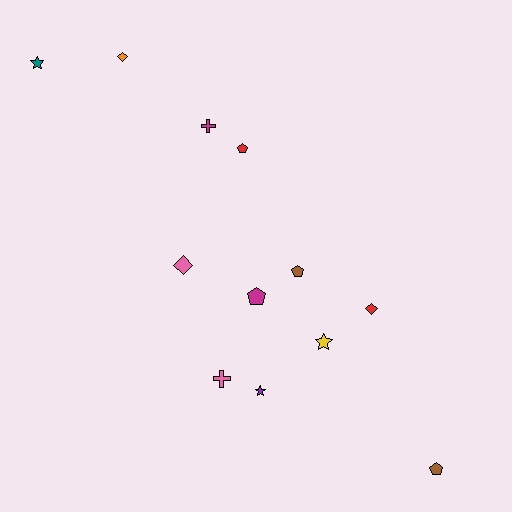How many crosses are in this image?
There are 2 crosses.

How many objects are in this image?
There are 12 objects.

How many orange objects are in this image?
There is 1 orange object.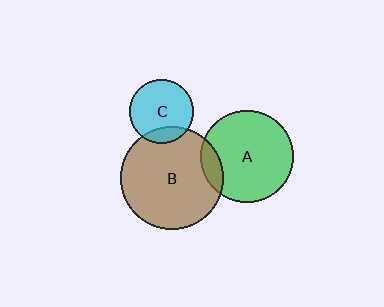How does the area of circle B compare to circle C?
Approximately 2.6 times.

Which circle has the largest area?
Circle B (brown).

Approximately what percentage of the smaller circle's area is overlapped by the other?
Approximately 15%.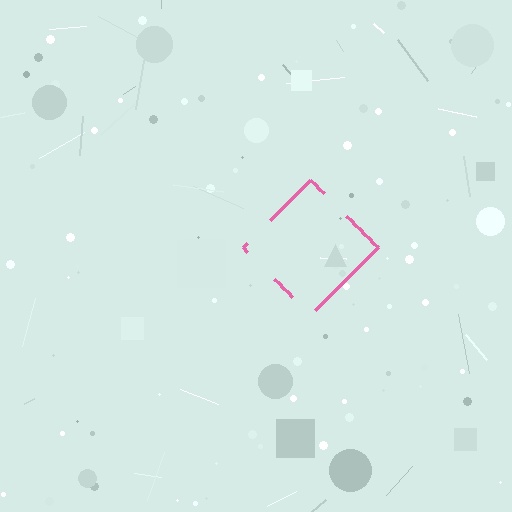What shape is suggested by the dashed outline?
The dashed outline suggests a diamond.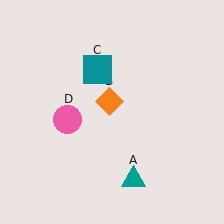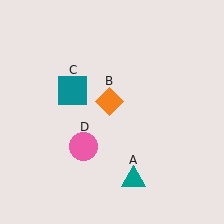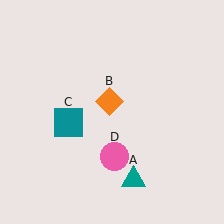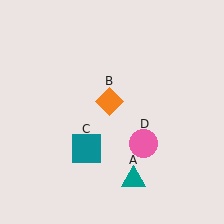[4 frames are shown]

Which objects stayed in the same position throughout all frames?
Teal triangle (object A) and orange diamond (object B) remained stationary.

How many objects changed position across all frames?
2 objects changed position: teal square (object C), pink circle (object D).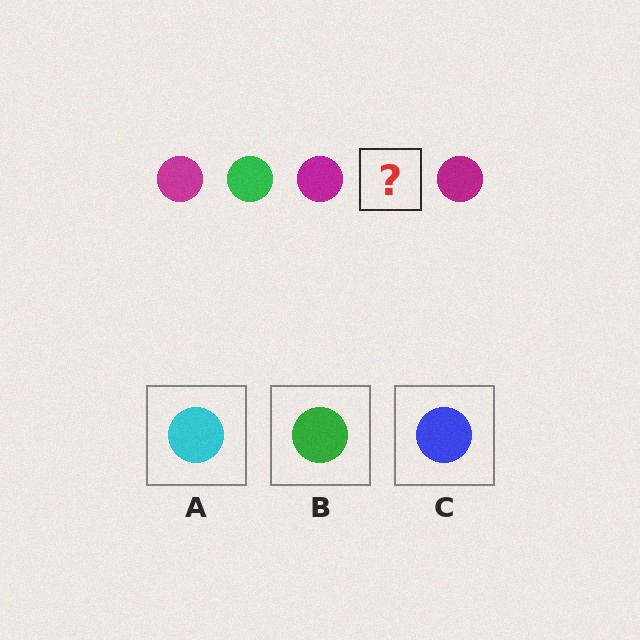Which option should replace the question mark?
Option B.